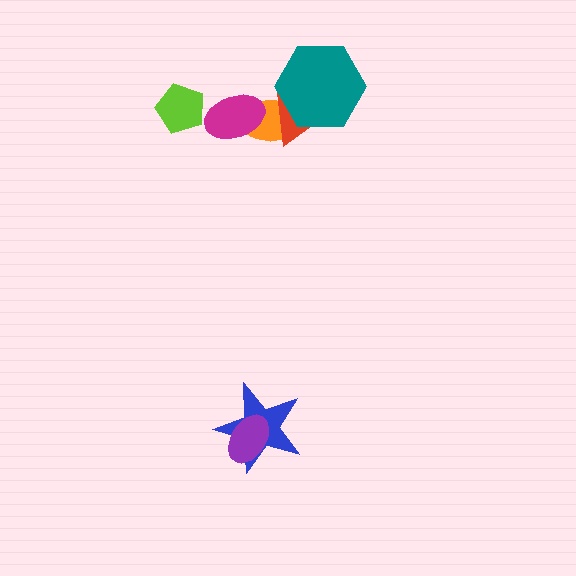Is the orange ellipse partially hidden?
Yes, it is partially covered by another shape.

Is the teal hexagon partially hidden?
No, no other shape covers it.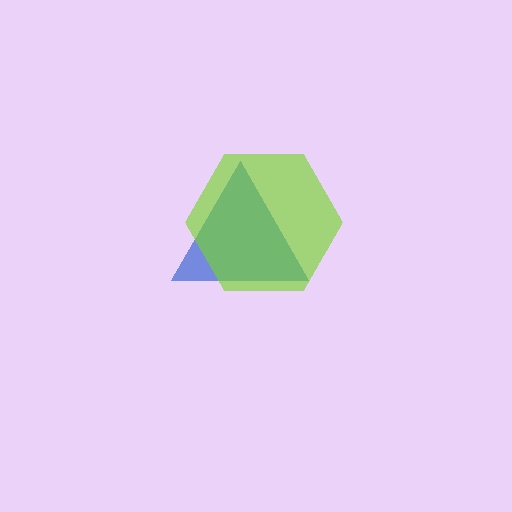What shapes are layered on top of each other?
The layered shapes are: a blue triangle, a lime hexagon.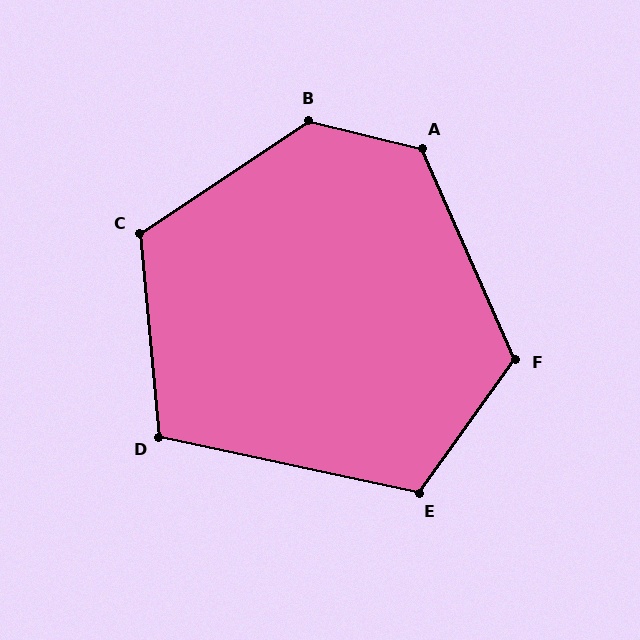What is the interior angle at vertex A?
Approximately 128 degrees (obtuse).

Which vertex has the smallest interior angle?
D, at approximately 107 degrees.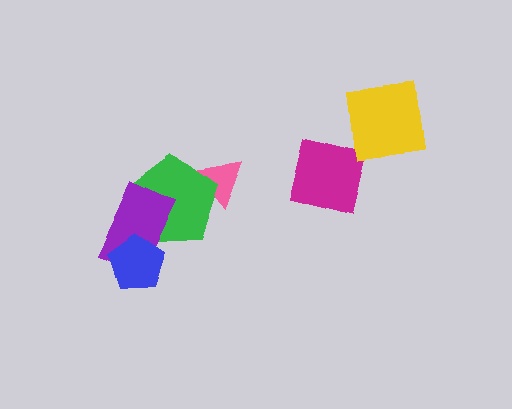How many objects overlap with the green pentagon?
2 objects overlap with the green pentagon.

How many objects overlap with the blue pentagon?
1 object overlaps with the blue pentagon.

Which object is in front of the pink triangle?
The green pentagon is in front of the pink triangle.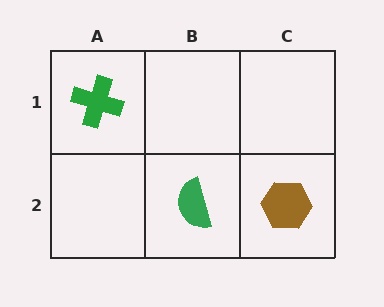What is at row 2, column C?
A brown hexagon.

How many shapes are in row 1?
1 shape.